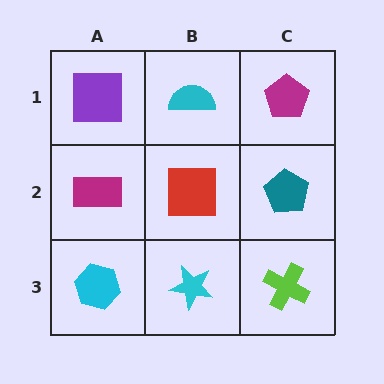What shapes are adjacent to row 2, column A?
A purple square (row 1, column A), a cyan hexagon (row 3, column A), a red square (row 2, column B).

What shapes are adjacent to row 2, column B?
A cyan semicircle (row 1, column B), a cyan star (row 3, column B), a magenta rectangle (row 2, column A), a teal pentagon (row 2, column C).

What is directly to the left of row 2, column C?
A red square.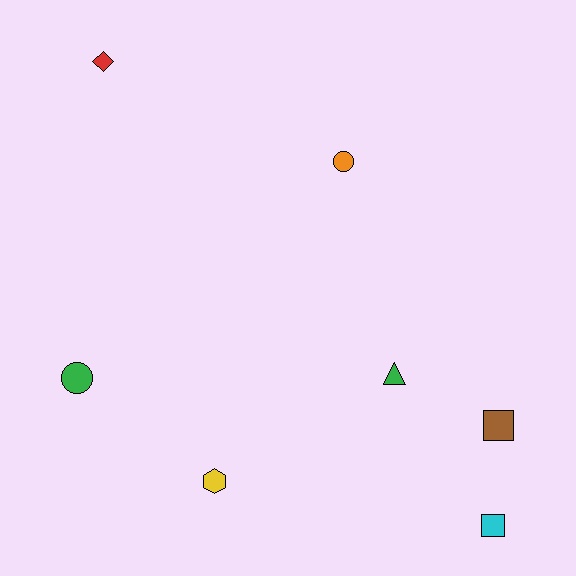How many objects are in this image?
There are 7 objects.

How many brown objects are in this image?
There is 1 brown object.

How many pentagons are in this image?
There are no pentagons.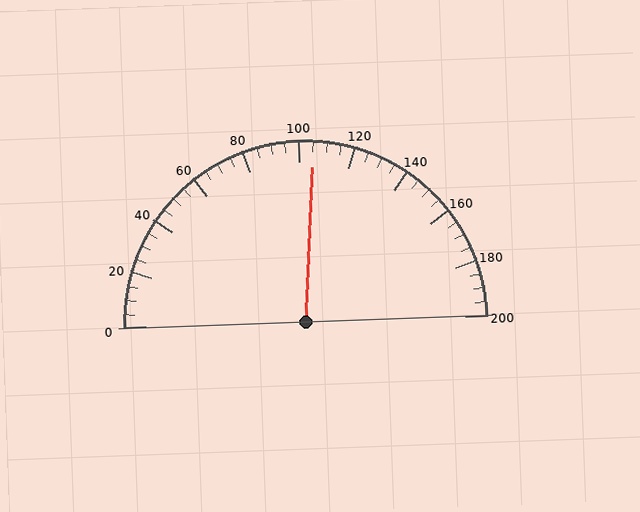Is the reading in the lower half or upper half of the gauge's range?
The reading is in the upper half of the range (0 to 200).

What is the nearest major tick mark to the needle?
The nearest major tick mark is 100.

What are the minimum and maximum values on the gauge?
The gauge ranges from 0 to 200.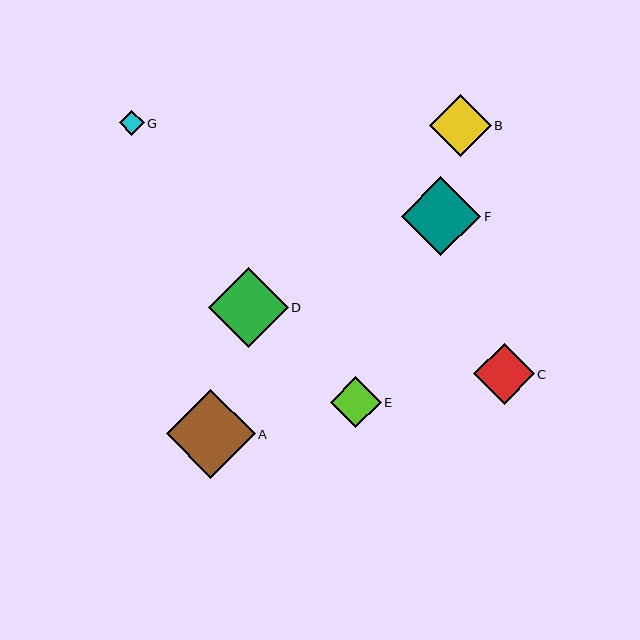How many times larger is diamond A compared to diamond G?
Diamond A is approximately 3.6 times the size of diamond G.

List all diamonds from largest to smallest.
From largest to smallest: A, D, F, B, C, E, G.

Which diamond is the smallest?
Diamond G is the smallest with a size of approximately 25 pixels.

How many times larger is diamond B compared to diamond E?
Diamond B is approximately 1.2 times the size of diamond E.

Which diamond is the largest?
Diamond A is the largest with a size of approximately 89 pixels.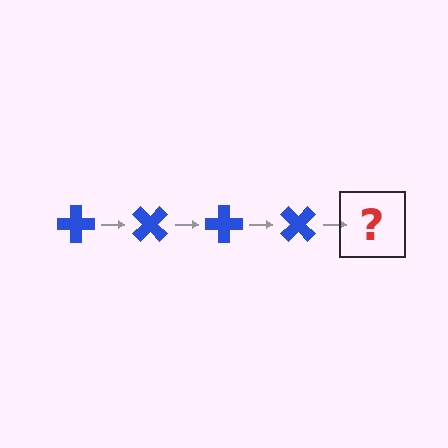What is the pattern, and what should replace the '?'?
The pattern is that the cross rotates 45 degrees each step. The '?' should be a blue cross rotated 180 degrees.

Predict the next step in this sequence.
The next step is a blue cross rotated 180 degrees.